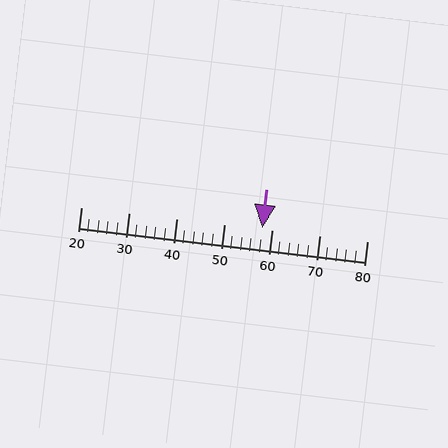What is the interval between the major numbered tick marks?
The major tick marks are spaced 10 units apart.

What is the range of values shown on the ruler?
The ruler shows values from 20 to 80.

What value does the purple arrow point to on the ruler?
The purple arrow points to approximately 58.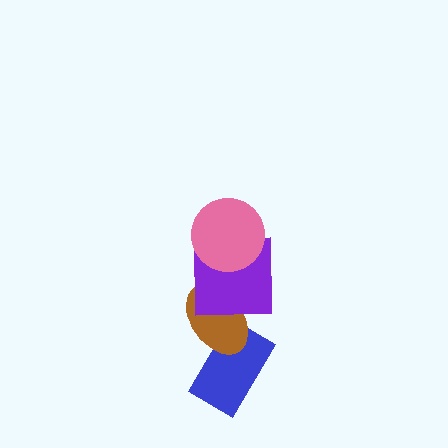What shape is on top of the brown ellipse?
The purple square is on top of the brown ellipse.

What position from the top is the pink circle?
The pink circle is 1st from the top.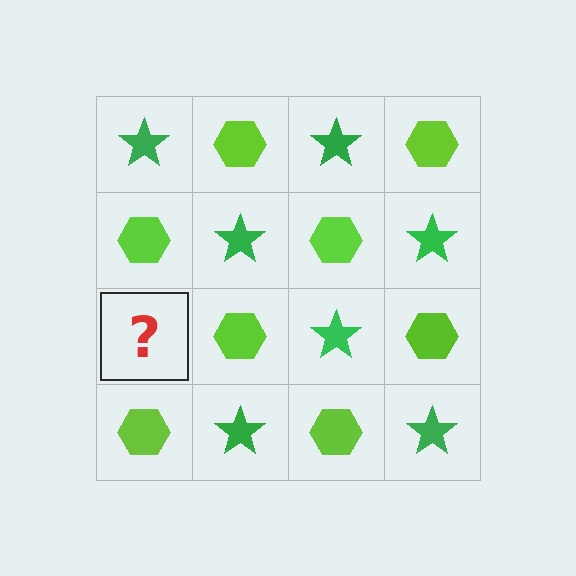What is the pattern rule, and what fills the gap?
The rule is that it alternates green star and lime hexagon in a checkerboard pattern. The gap should be filled with a green star.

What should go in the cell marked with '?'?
The missing cell should contain a green star.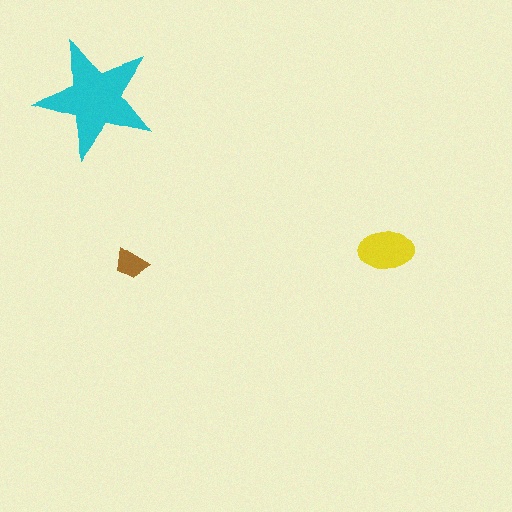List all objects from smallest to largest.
The brown trapezoid, the yellow ellipse, the cyan star.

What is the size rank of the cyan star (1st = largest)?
1st.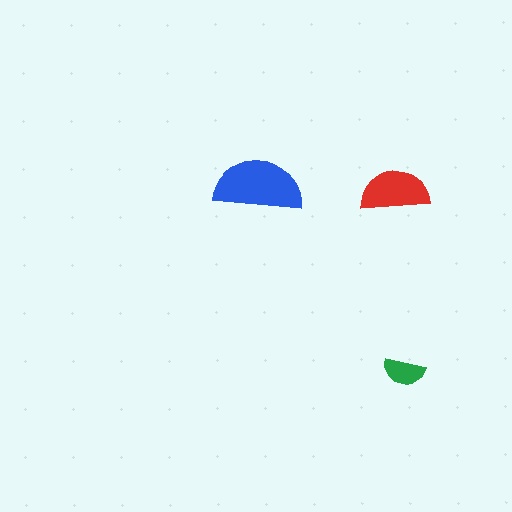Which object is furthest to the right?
The green semicircle is rightmost.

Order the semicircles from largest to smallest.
the blue one, the red one, the green one.